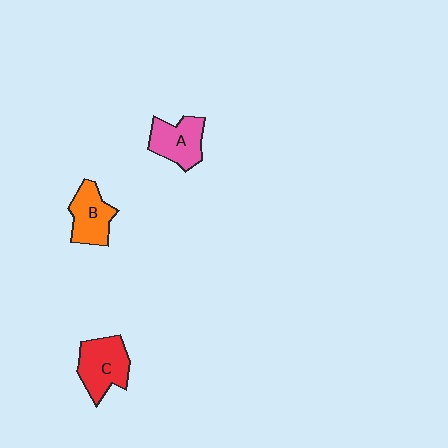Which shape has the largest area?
Shape C (red).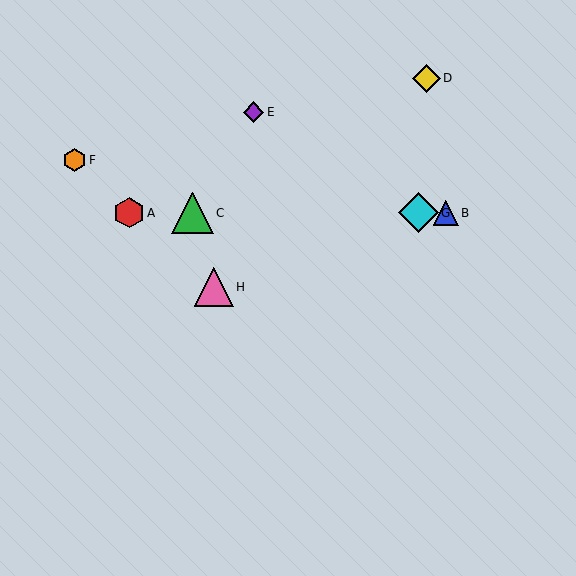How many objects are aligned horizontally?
4 objects (A, B, C, G) are aligned horizontally.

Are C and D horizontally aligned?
No, C is at y≈213 and D is at y≈78.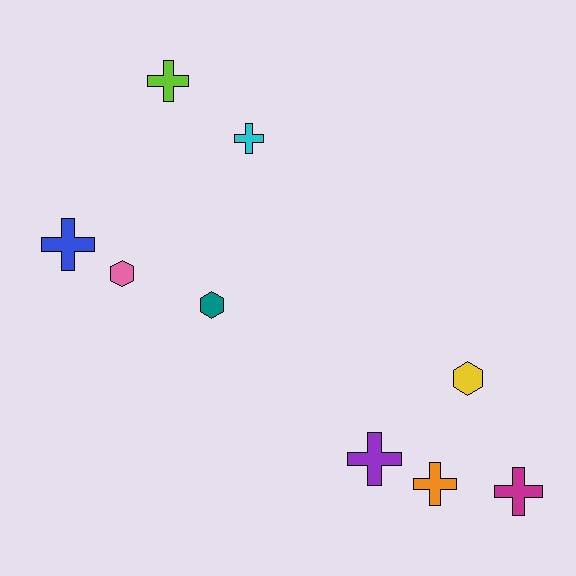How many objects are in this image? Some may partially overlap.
There are 9 objects.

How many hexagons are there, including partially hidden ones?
There are 3 hexagons.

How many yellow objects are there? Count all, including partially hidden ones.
There is 1 yellow object.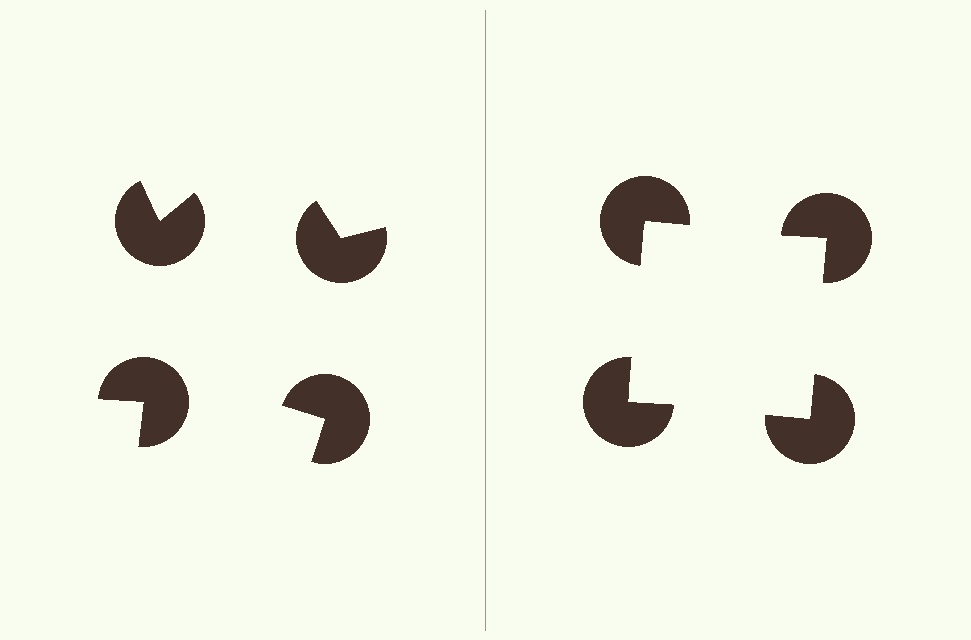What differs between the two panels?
The pac-man discs are positioned identically on both sides; only the wedge orientations differ. On the right they align to a square; on the left they are misaligned.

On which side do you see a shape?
An illusory square appears on the right side. On the left side the wedge cuts are rotated, so no coherent shape forms.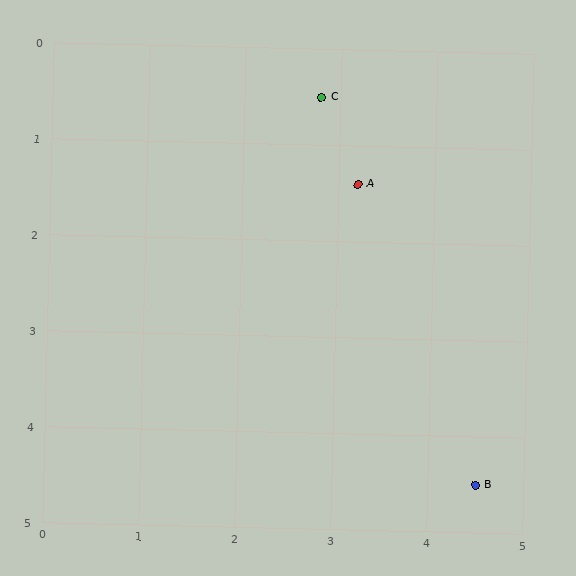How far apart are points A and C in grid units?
Points A and C are about 1.0 grid units apart.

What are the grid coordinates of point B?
Point B is at approximately (4.5, 4.5).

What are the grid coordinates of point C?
Point C is at approximately (2.8, 0.5).